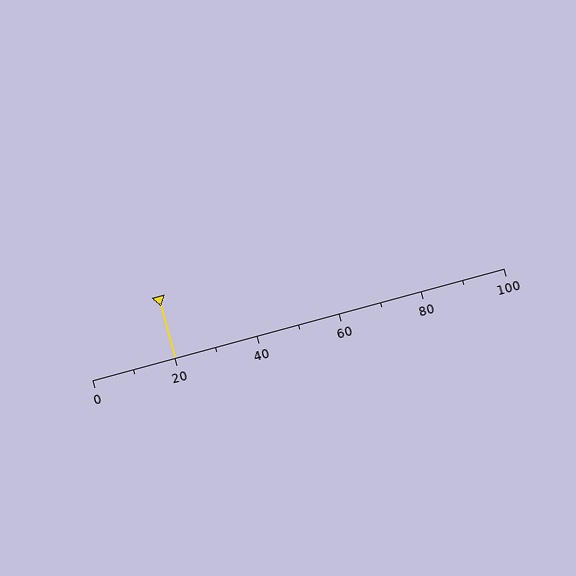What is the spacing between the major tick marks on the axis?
The major ticks are spaced 20 apart.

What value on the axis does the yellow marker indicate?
The marker indicates approximately 20.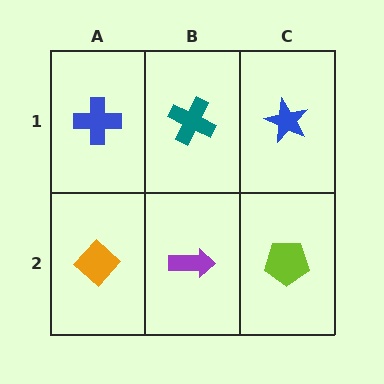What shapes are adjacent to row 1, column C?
A lime pentagon (row 2, column C), a teal cross (row 1, column B).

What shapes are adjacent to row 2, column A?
A blue cross (row 1, column A), a purple arrow (row 2, column B).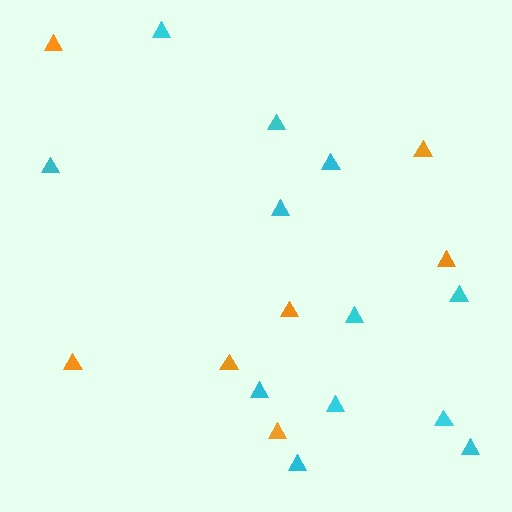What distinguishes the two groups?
There are 2 groups: one group of cyan triangles (12) and one group of orange triangles (7).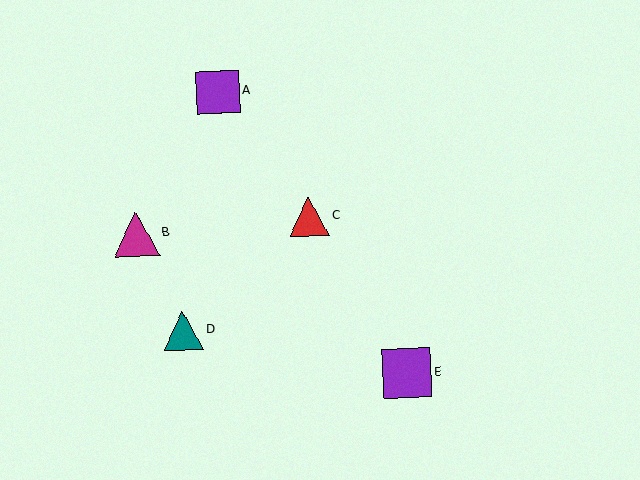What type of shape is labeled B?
Shape B is a magenta triangle.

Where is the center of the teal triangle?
The center of the teal triangle is at (183, 331).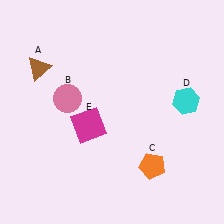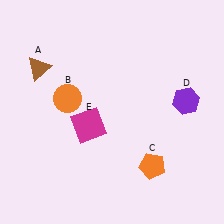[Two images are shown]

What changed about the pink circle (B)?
In Image 1, B is pink. In Image 2, it changed to orange.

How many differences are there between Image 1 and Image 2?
There are 2 differences between the two images.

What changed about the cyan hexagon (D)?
In Image 1, D is cyan. In Image 2, it changed to purple.